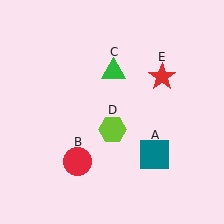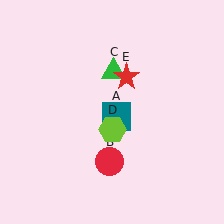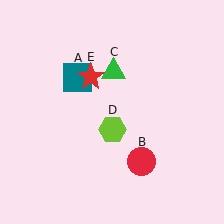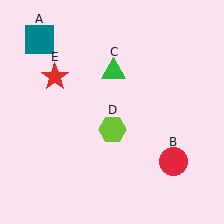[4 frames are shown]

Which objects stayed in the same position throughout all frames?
Green triangle (object C) and lime hexagon (object D) remained stationary.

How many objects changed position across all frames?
3 objects changed position: teal square (object A), red circle (object B), red star (object E).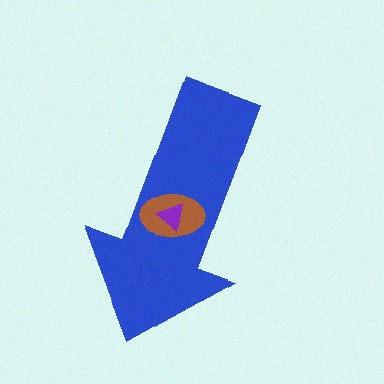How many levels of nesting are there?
3.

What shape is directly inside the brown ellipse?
The purple triangle.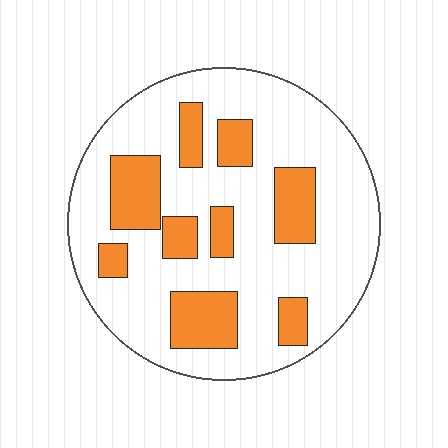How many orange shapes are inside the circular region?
9.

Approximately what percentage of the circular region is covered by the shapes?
Approximately 25%.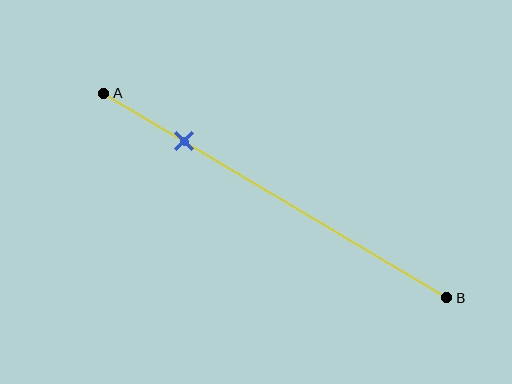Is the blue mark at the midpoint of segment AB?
No, the mark is at about 25% from A, not at the 50% midpoint.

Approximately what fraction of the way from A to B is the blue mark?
The blue mark is approximately 25% of the way from A to B.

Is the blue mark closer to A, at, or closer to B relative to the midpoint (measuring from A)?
The blue mark is closer to point A than the midpoint of segment AB.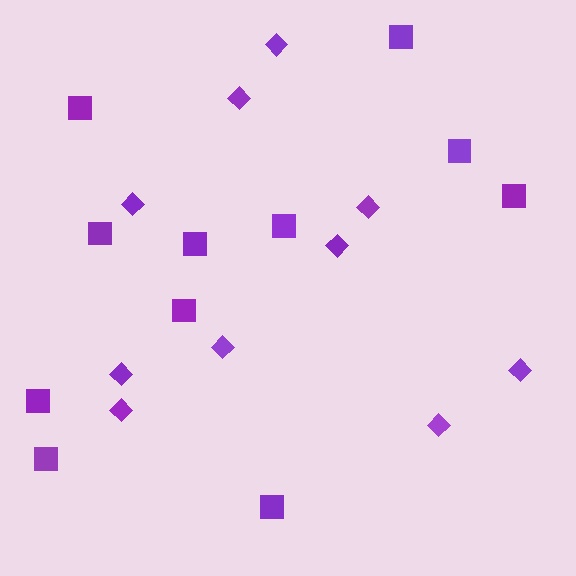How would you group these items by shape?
There are 2 groups: one group of diamonds (10) and one group of squares (11).